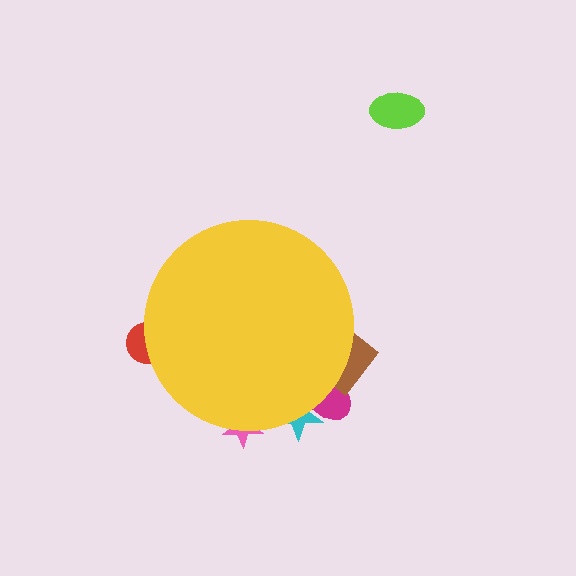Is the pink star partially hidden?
Yes, the pink star is partially hidden behind the yellow circle.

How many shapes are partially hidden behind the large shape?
5 shapes are partially hidden.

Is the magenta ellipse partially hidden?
Yes, the magenta ellipse is partially hidden behind the yellow circle.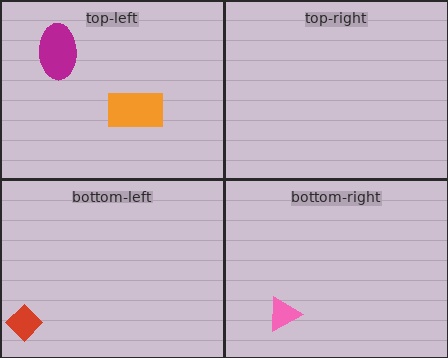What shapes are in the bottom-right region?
The pink triangle.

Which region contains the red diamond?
The bottom-left region.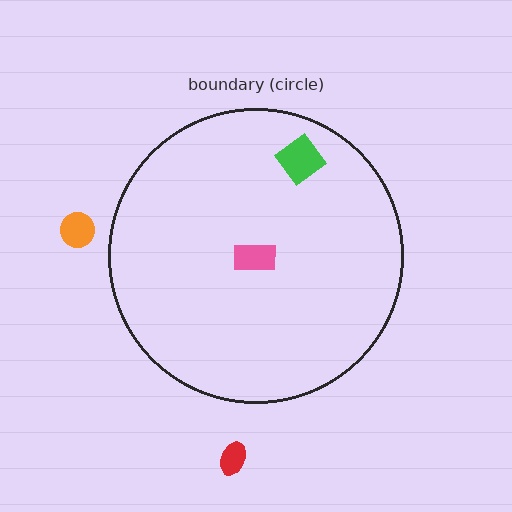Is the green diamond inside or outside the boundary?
Inside.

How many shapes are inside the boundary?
2 inside, 2 outside.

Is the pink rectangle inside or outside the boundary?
Inside.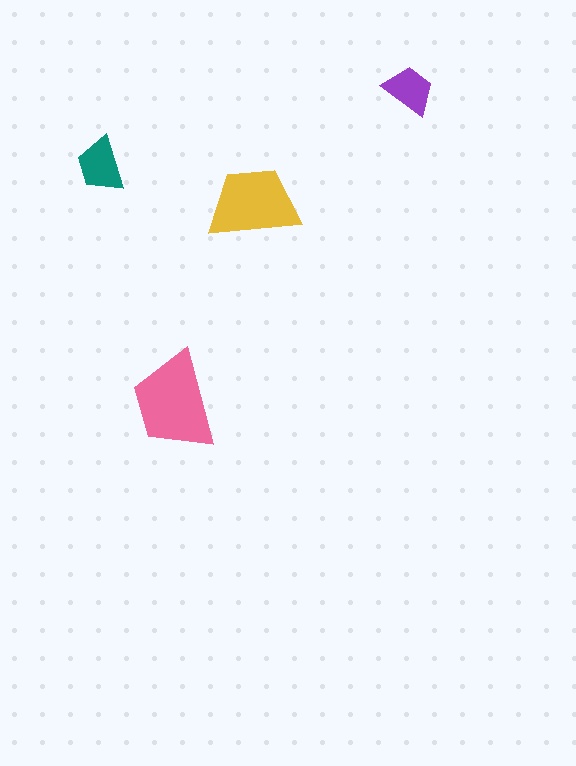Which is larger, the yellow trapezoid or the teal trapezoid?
The yellow one.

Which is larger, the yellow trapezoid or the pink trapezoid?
The pink one.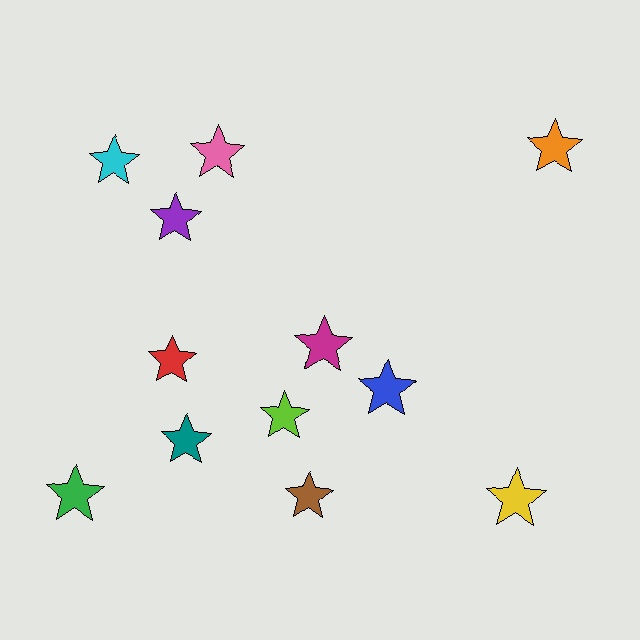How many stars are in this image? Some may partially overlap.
There are 12 stars.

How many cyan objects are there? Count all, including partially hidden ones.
There is 1 cyan object.